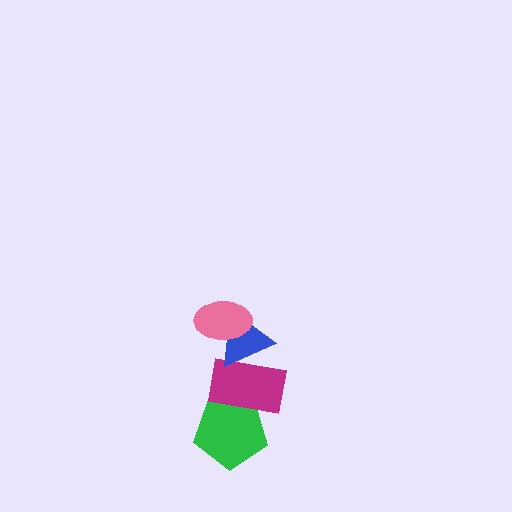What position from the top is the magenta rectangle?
The magenta rectangle is 3rd from the top.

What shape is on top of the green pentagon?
The magenta rectangle is on top of the green pentagon.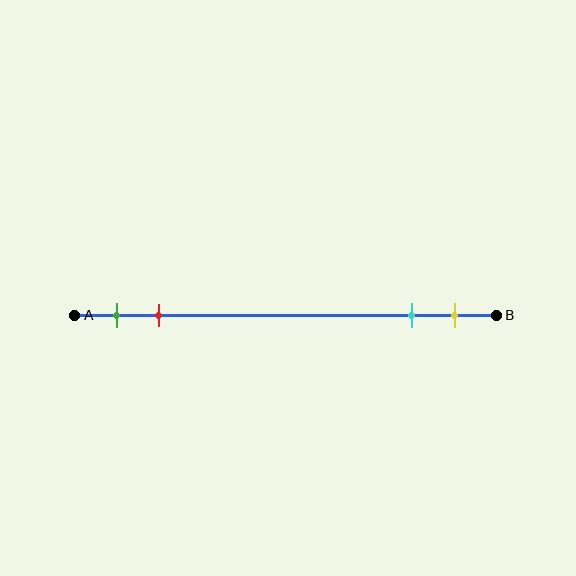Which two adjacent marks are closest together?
The cyan and yellow marks are the closest adjacent pair.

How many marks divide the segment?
There are 4 marks dividing the segment.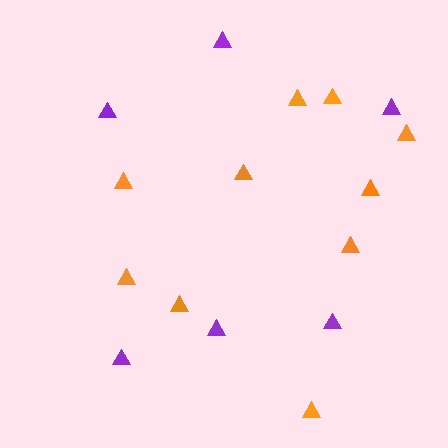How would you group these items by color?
There are 2 groups: one group of purple triangles (6) and one group of orange triangles (10).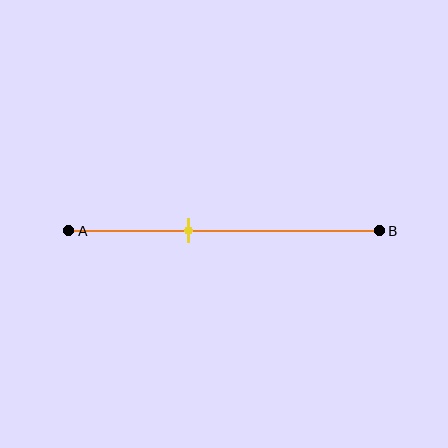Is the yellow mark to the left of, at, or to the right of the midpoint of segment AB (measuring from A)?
The yellow mark is to the left of the midpoint of segment AB.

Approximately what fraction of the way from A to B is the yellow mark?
The yellow mark is approximately 40% of the way from A to B.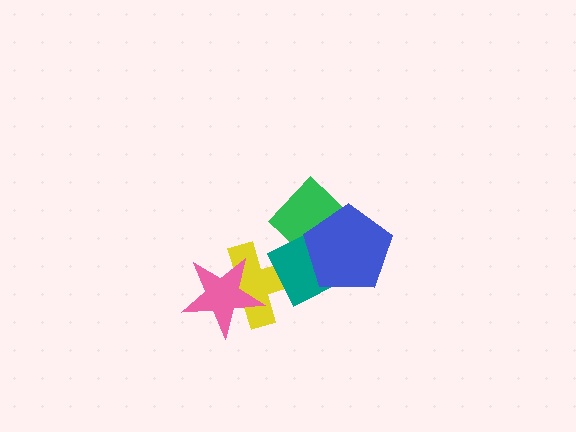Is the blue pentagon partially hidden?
No, no other shape covers it.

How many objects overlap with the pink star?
1 object overlaps with the pink star.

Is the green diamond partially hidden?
Yes, it is partially covered by another shape.